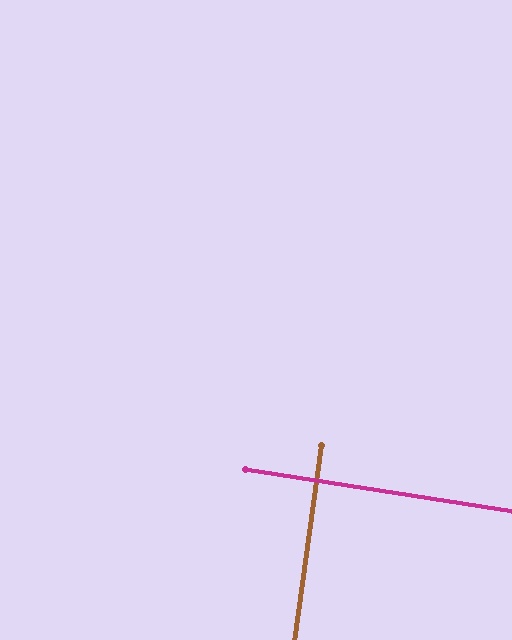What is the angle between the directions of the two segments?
Approximately 89 degrees.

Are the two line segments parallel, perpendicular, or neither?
Perpendicular — they meet at approximately 89°.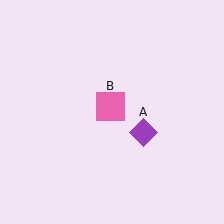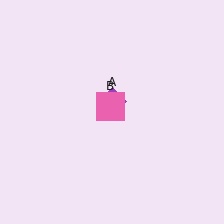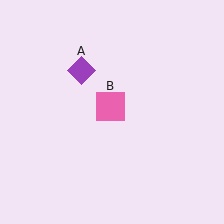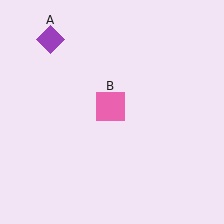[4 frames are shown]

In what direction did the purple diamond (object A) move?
The purple diamond (object A) moved up and to the left.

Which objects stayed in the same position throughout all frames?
Pink square (object B) remained stationary.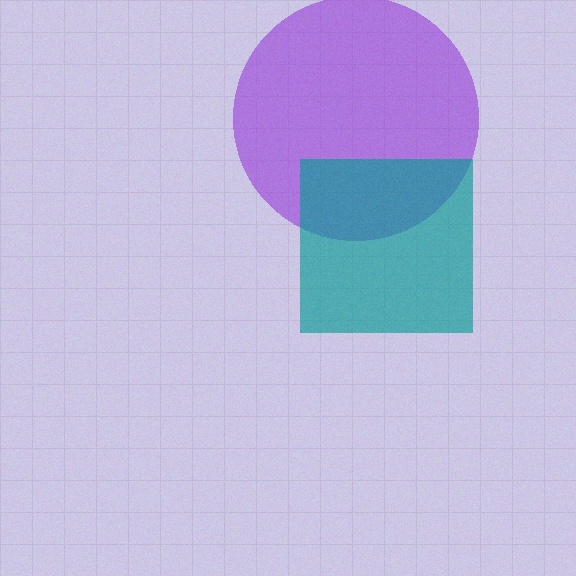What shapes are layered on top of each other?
The layered shapes are: a purple circle, a teal square.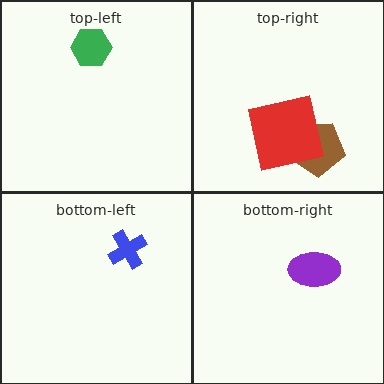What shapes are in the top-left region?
The green hexagon.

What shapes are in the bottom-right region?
The purple ellipse.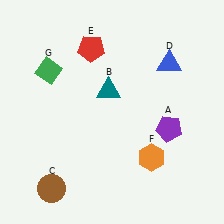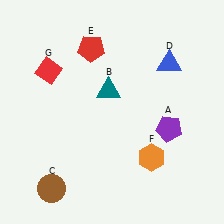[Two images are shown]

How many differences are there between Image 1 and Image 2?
There is 1 difference between the two images.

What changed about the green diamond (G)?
In Image 1, G is green. In Image 2, it changed to red.